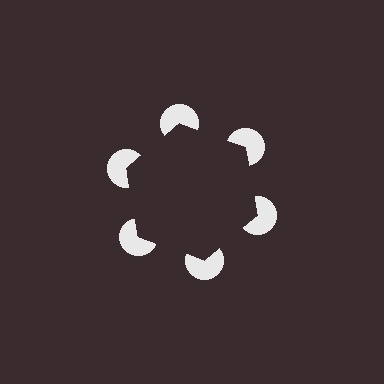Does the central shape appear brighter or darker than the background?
It typically appears slightly darker than the background, even though no actual brightness change is drawn.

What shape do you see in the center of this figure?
An illusory hexagon — its edges are inferred from the aligned wedge cuts in the pac-man discs, not physically drawn.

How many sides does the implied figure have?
6 sides.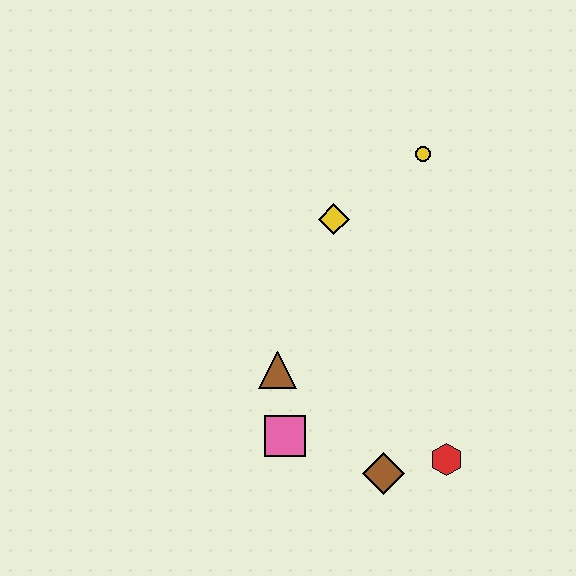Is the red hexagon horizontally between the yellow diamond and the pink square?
No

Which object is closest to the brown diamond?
The red hexagon is closest to the brown diamond.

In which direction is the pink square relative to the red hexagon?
The pink square is to the left of the red hexagon.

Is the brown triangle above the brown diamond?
Yes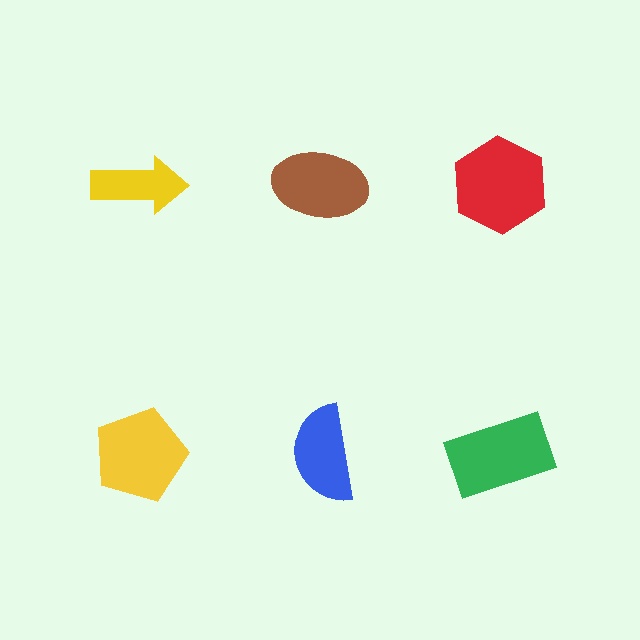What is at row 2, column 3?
A green rectangle.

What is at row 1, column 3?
A red hexagon.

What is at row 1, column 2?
A brown ellipse.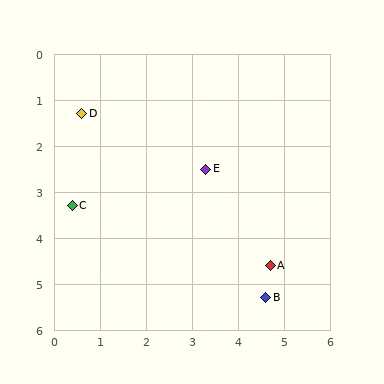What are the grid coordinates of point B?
Point B is at approximately (4.6, 5.3).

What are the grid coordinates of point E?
Point E is at approximately (3.3, 2.5).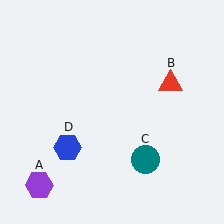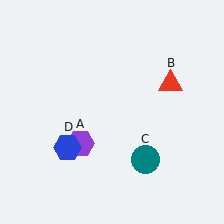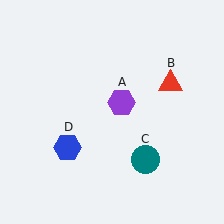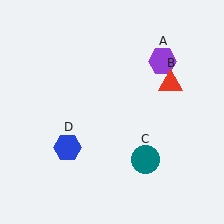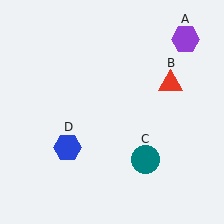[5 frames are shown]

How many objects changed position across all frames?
1 object changed position: purple hexagon (object A).